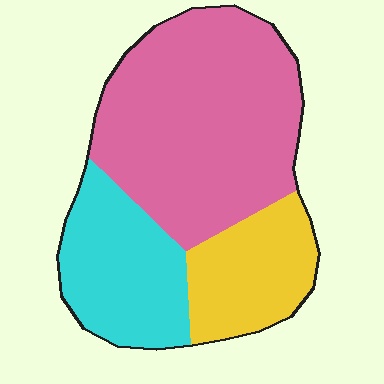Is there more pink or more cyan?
Pink.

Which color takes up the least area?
Yellow, at roughly 20%.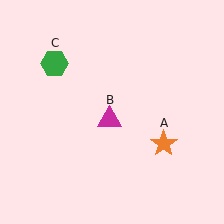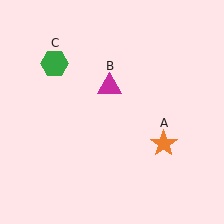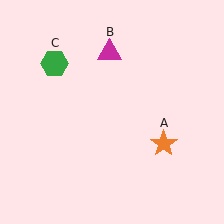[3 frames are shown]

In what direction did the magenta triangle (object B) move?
The magenta triangle (object B) moved up.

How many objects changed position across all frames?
1 object changed position: magenta triangle (object B).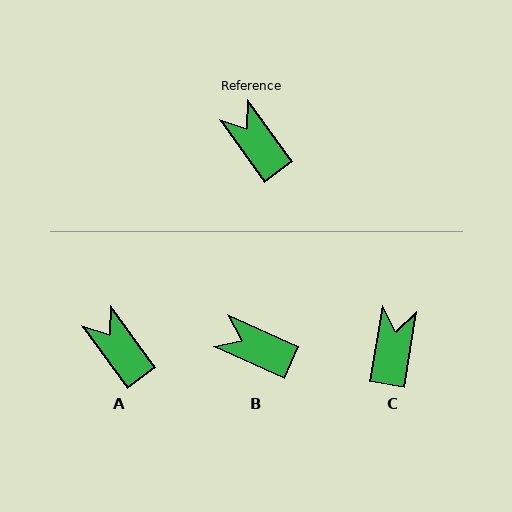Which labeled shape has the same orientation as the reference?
A.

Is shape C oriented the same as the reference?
No, it is off by about 45 degrees.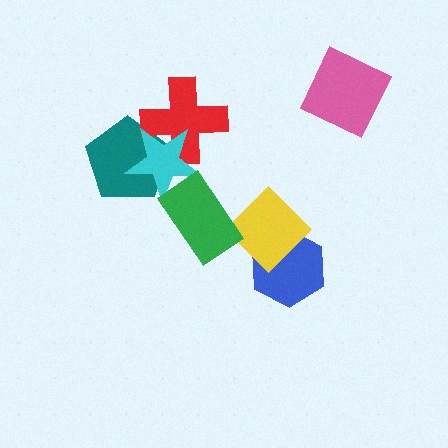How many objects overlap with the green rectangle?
2 objects overlap with the green rectangle.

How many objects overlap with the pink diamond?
0 objects overlap with the pink diamond.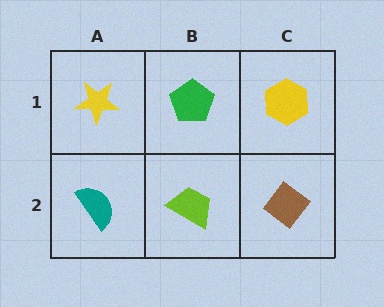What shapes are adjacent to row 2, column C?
A yellow hexagon (row 1, column C), a lime trapezoid (row 2, column B).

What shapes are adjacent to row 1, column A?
A teal semicircle (row 2, column A), a green pentagon (row 1, column B).